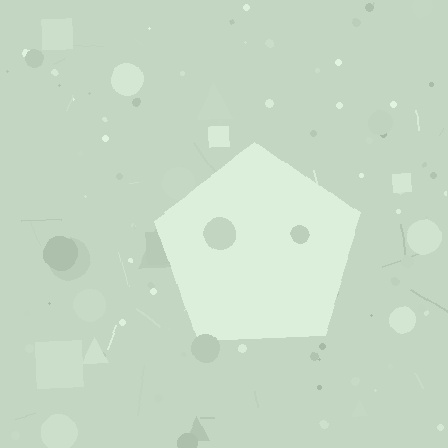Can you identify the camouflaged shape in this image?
The camouflaged shape is a pentagon.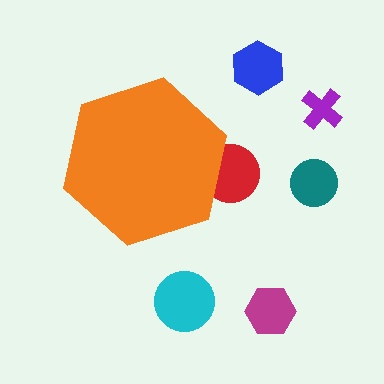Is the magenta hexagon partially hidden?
No, the magenta hexagon is fully visible.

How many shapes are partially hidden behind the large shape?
1 shape is partially hidden.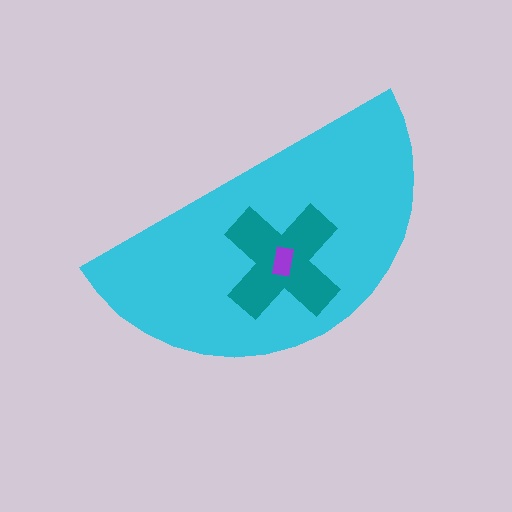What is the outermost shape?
The cyan semicircle.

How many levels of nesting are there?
3.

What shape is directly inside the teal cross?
The purple rectangle.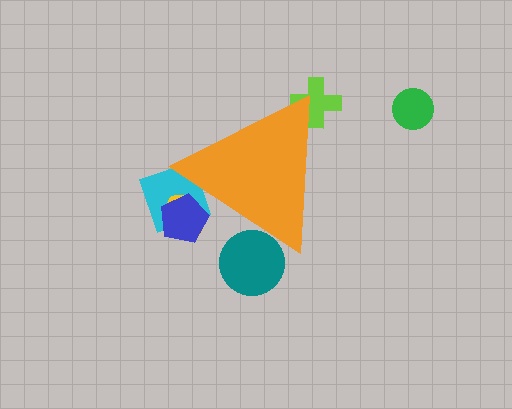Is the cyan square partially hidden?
Yes, the cyan square is partially hidden behind the orange triangle.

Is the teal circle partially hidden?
Yes, the teal circle is partially hidden behind the orange triangle.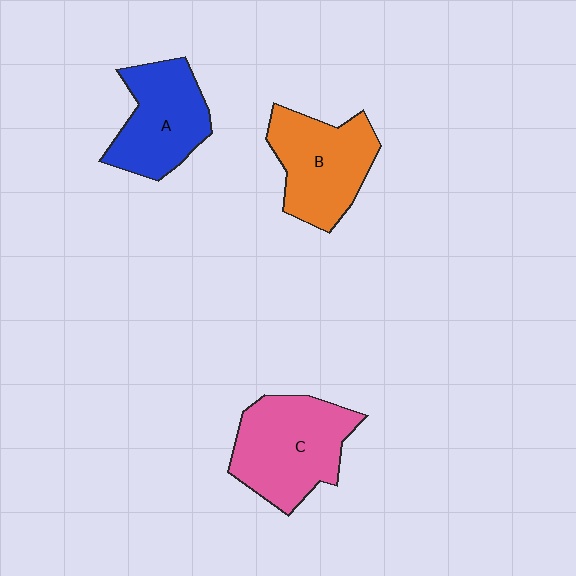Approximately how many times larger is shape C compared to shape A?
Approximately 1.2 times.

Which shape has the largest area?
Shape C (pink).